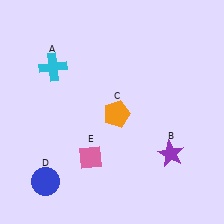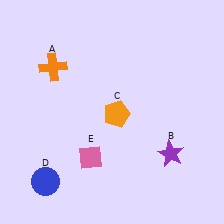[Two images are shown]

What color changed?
The cross (A) changed from cyan in Image 1 to orange in Image 2.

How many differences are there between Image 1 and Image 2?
There is 1 difference between the two images.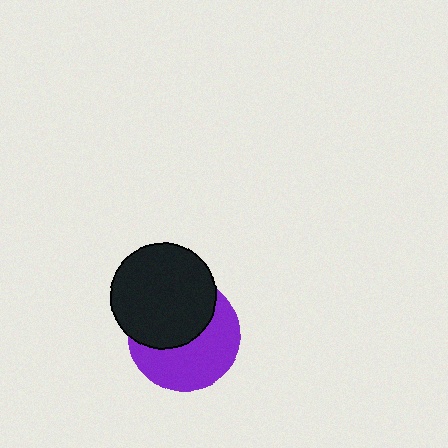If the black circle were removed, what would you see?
You would see the complete purple circle.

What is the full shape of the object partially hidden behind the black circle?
The partially hidden object is a purple circle.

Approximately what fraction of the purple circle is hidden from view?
Roughly 48% of the purple circle is hidden behind the black circle.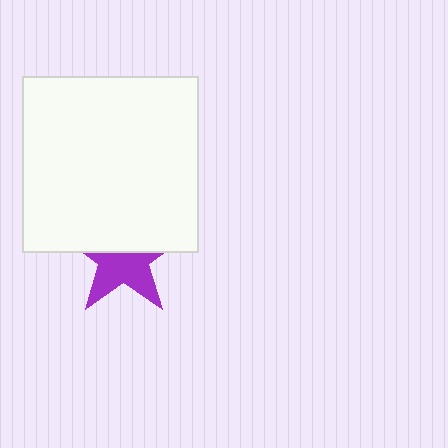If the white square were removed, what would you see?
You would see the complete purple star.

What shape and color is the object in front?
The object in front is a white square.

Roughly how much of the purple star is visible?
About half of it is visible (roughly 50%).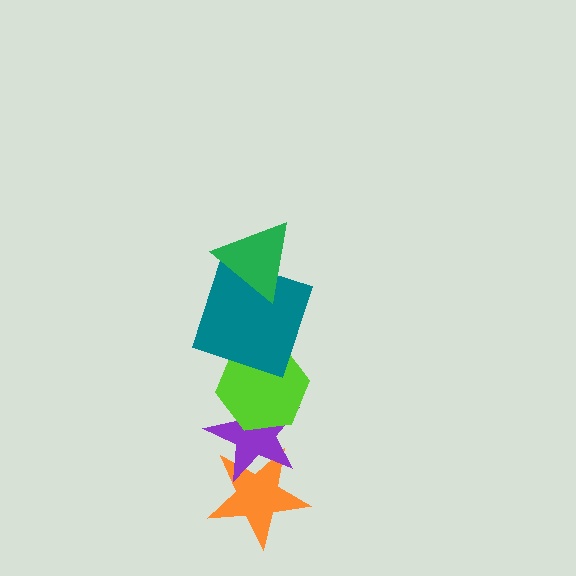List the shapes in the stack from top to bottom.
From top to bottom: the green triangle, the teal square, the lime hexagon, the purple star, the orange star.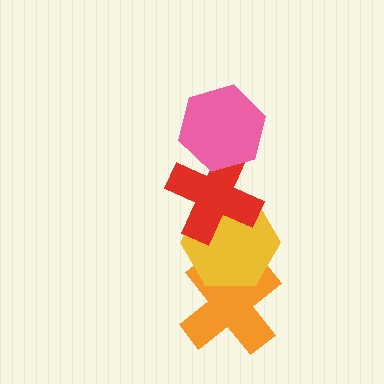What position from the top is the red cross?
The red cross is 2nd from the top.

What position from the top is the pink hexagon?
The pink hexagon is 1st from the top.